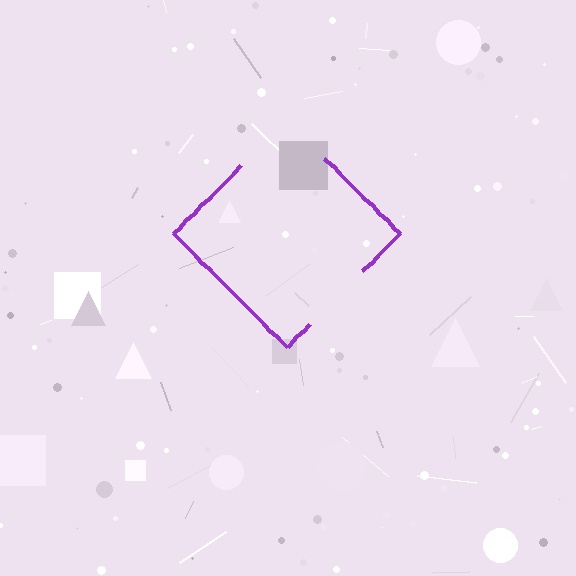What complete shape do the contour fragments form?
The contour fragments form a diamond.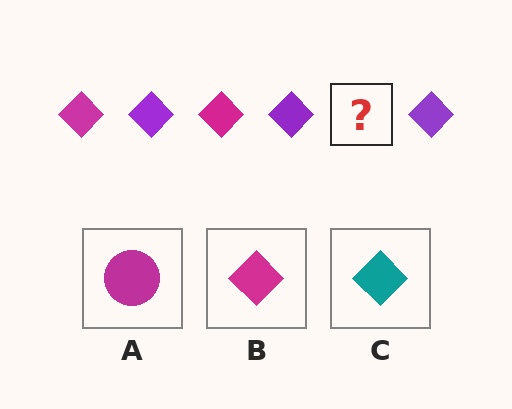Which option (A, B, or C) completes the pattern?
B.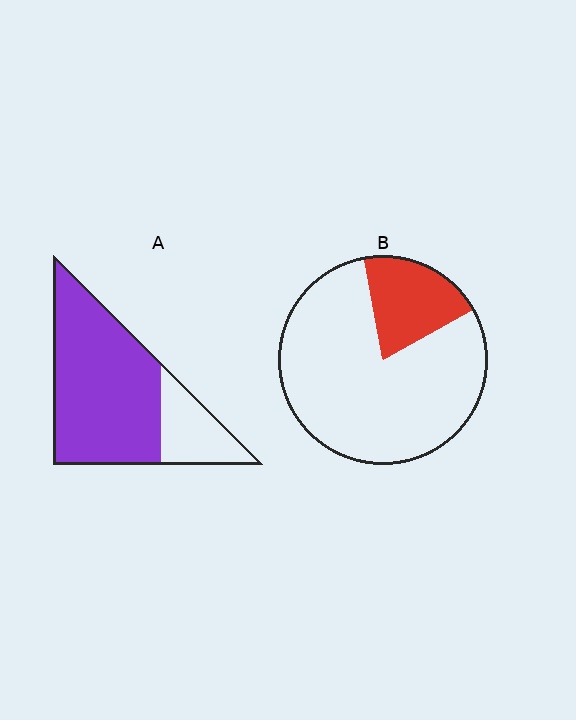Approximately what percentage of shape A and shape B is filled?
A is approximately 75% and B is approximately 20%.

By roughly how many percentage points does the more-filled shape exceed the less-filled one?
By roughly 55 percentage points (A over B).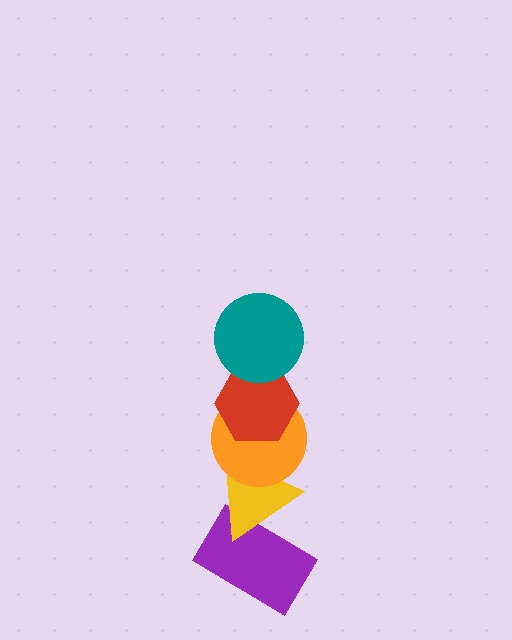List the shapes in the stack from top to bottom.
From top to bottom: the teal circle, the red hexagon, the orange circle, the yellow triangle, the purple rectangle.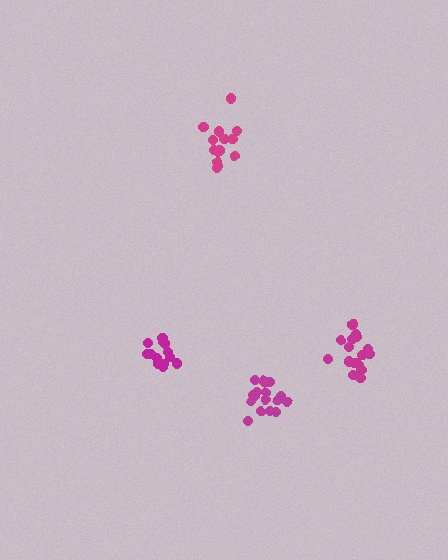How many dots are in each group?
Group 1: 15 dots, Group 2: 17 dots, Group 3: 13 dots, Group 4: 17 dots (62 total).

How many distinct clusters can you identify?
There are 4 distinct clusters.